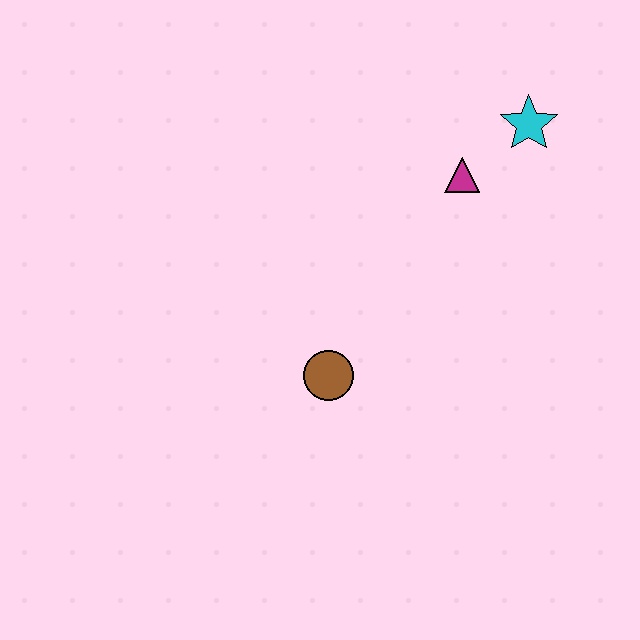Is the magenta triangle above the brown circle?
Yes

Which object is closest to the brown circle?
The magenta triangle is closest to the brown circle.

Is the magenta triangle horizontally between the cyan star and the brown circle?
Yes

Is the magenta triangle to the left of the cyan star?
Yes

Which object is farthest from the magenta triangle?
The brown circle is farthest from the magenta triangle.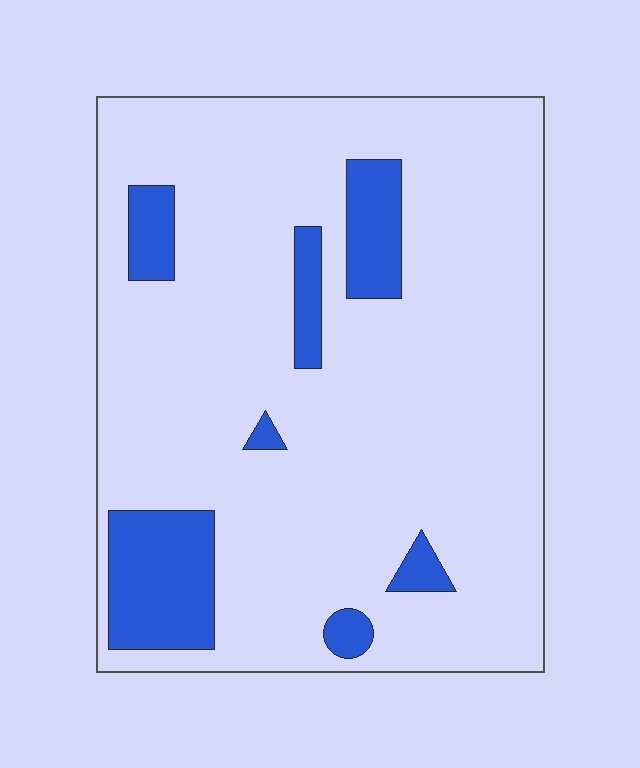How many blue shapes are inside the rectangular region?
7.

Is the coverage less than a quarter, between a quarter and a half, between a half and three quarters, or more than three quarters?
Less than a quarter.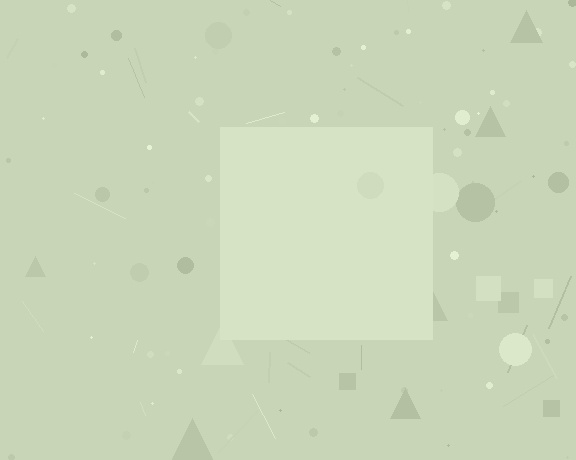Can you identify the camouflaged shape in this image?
The camouflaged shape is a square.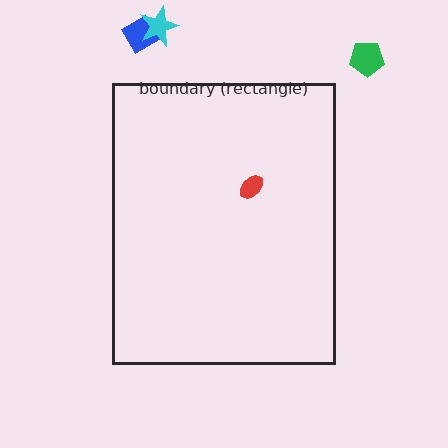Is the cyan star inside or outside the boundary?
Outside.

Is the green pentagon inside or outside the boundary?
Outside.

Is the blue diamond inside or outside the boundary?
Outside.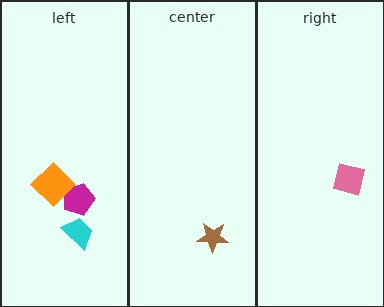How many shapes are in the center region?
1.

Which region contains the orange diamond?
The left region.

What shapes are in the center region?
The brown star.